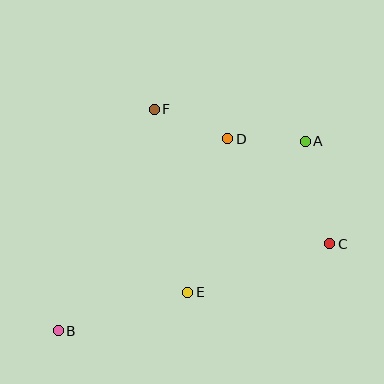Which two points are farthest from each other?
Points A and B are farthest from each other.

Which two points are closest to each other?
Points A and D are closest to each other.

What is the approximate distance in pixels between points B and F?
The distance between B and F is approximately 242 pixels.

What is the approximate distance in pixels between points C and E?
The distance between C and E is approximately 150 pixels.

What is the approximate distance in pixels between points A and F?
The distance between A and F is approximately 154 pixels.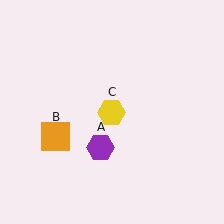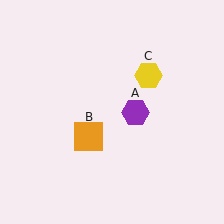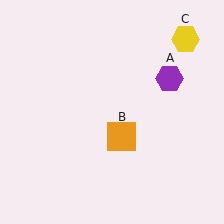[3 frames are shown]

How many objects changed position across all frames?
3 objects changed position: purple hexagon (object A), orange square (object B), yellow hexagon (object C).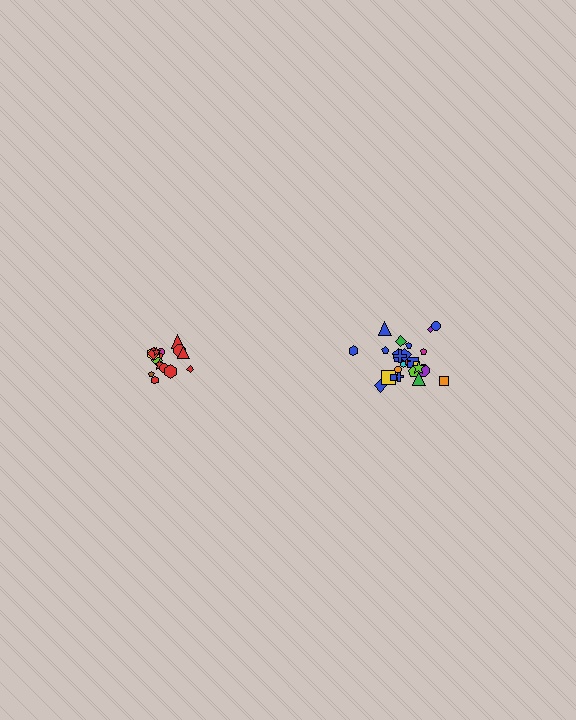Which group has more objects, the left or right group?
The right group.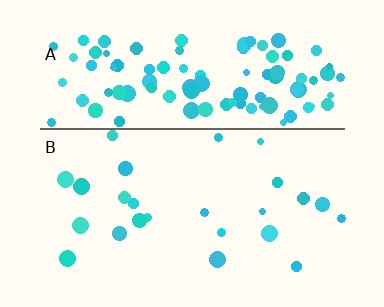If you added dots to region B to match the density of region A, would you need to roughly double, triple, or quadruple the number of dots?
Approximately quadruple.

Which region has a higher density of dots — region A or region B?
A (the top).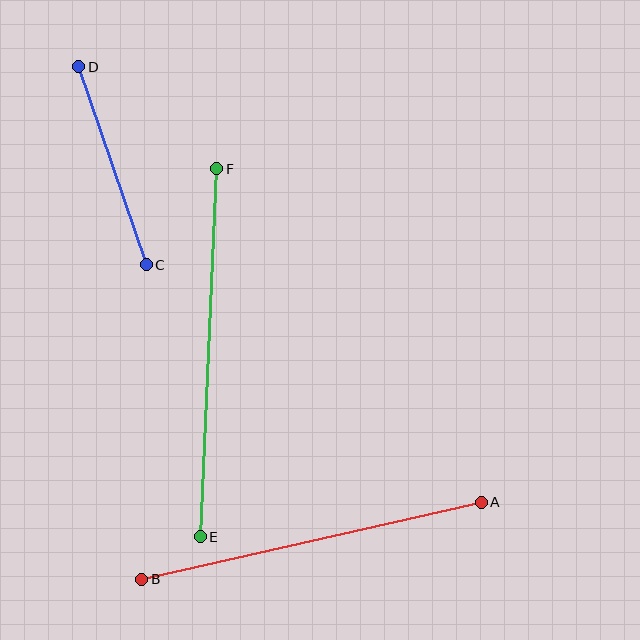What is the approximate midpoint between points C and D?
The midpoint is at approximately (113, 166) pixels.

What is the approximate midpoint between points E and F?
The midpoint is at approximately (209, 353) pixels.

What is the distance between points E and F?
The distance is approximately 368 pixels.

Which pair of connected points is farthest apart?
Points E and F are farthest apart.